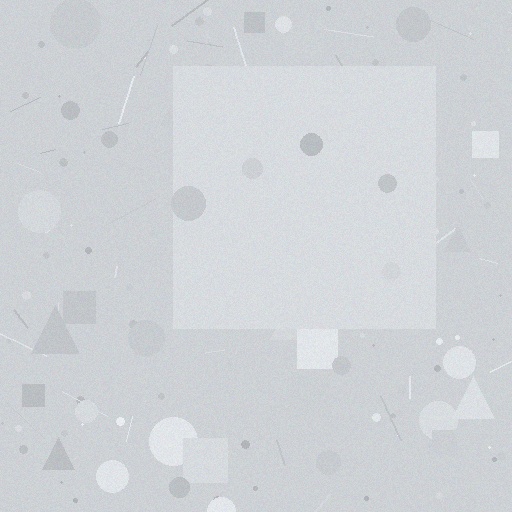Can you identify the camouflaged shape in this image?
The camouflaged shape is a square.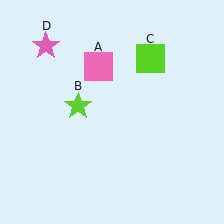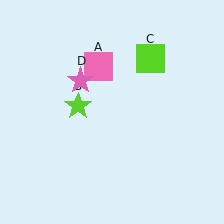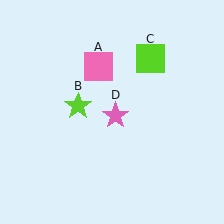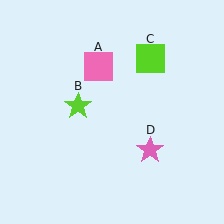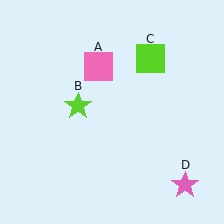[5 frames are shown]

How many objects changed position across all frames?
1 object changed position: pink star (object D).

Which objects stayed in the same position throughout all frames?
Pink square (object A) and lime star (object B) and lime square (object C) remained stationary.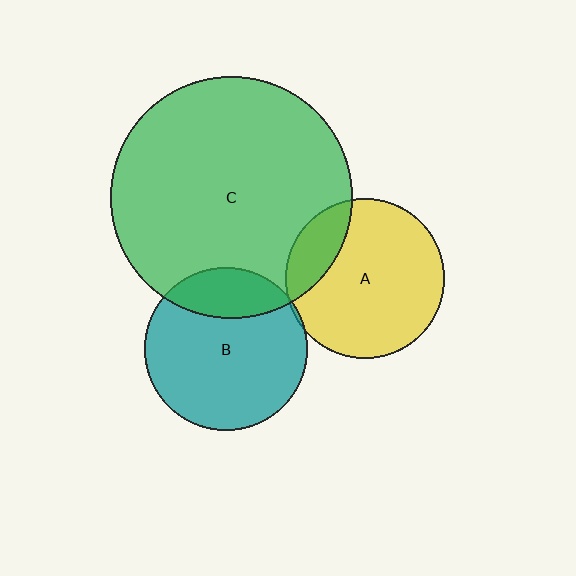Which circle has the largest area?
Circle C (green).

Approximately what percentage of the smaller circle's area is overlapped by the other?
Approximately 20%.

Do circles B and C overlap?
Yes.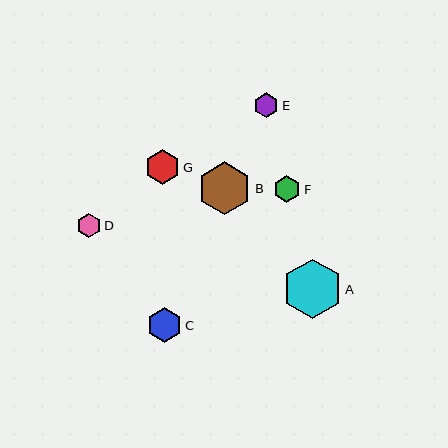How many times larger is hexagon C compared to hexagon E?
Hexagon C is approximately 1.4 times the size of hexagon E.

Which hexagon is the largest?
Hexagon A is the largest with a size of approximately 60 pixels.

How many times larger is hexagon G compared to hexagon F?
Hexagon G is approximately 1.3 times the size of hexagon F.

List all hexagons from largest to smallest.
From largest to smallest: A, B, C, G, F, E, D.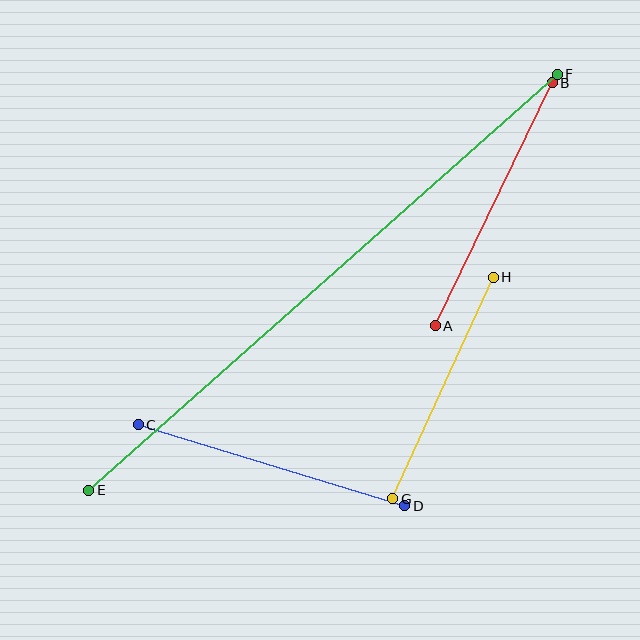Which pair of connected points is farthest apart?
Points E and F are farthest apart.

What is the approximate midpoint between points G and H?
The midpoint is at approximately (443, 388) pixels.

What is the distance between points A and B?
The distance is approximately 270 pixels.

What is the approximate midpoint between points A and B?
The midpoint is at approximately (494, 204) pixels.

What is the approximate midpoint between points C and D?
The midpoint is at approximately (271, 465) pixels.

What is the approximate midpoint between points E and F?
The midpoint is at approximately (323, 282) pixels.